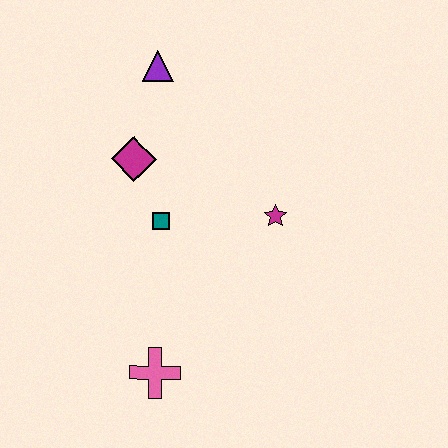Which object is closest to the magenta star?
The teal square is closest to the magenta star.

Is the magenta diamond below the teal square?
No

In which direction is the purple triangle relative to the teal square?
The purple triangle is above the teal square.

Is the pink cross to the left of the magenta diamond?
No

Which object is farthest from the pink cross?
The purple triangle is farthest from the pink cross.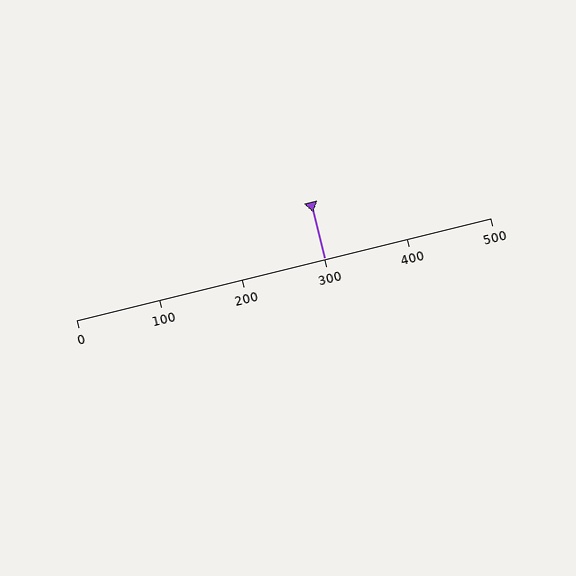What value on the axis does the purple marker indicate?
The marker indicates approximately 300.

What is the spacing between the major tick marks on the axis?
The major ticks are spaced 100 apart.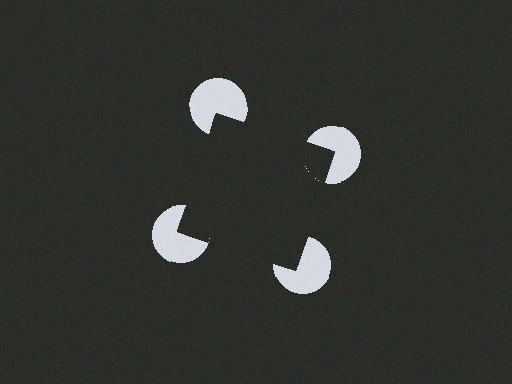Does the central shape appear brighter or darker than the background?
It typically appears slightly darker than the background, even though no actual brightness change is drawn.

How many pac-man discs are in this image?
There are 4 — one at each vertex of the illusory square.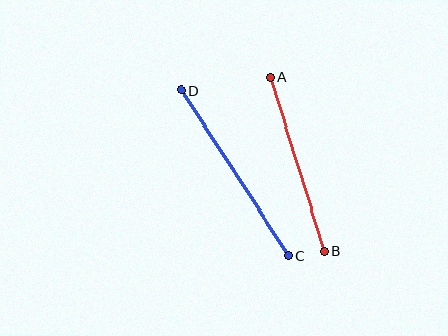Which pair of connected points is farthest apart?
Points C and D are farthest apart.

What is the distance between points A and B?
The distance is approximately 183 pixels.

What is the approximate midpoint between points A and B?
The midpoint is at approximately (297, 164) pixels.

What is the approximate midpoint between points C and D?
The midpoint is at approximately (235, 173) pixels.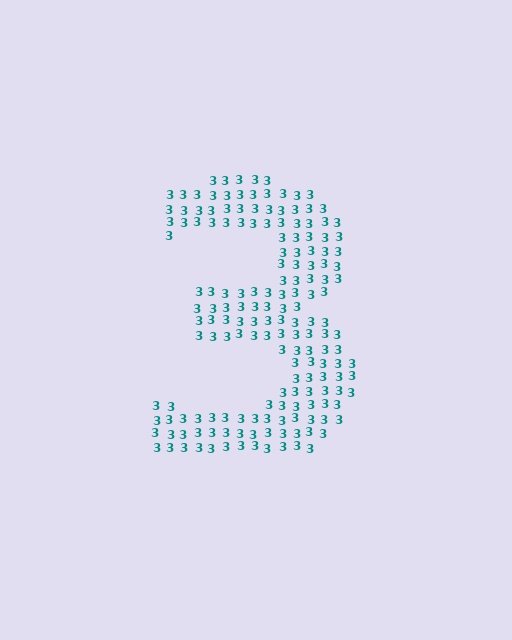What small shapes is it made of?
It is made of small digit 3's.